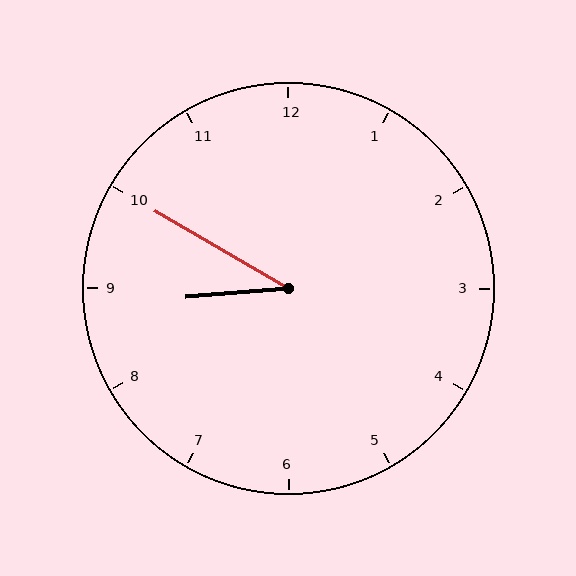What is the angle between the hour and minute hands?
Approximately 35 degrees.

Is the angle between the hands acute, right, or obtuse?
It is acute.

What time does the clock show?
8:50.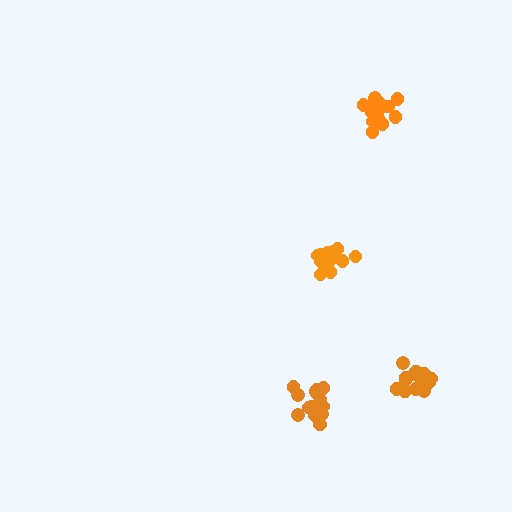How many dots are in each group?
Group 1: 16 dots, Group 2: 14 dots, Group 3: 14 dots, Group 4: 19 dots (63 total).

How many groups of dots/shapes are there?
There are 4 groups.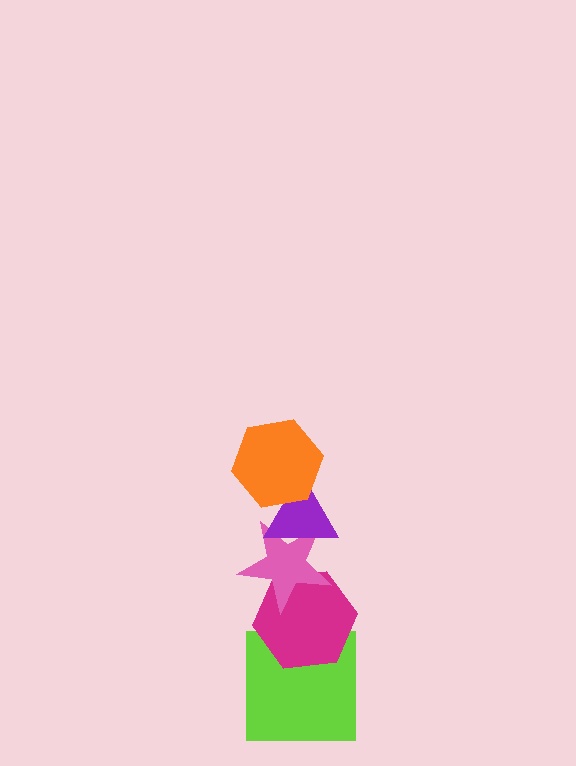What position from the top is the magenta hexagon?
The magenta hexagon is 4th from the top.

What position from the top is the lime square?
The lime square is 5th from the top.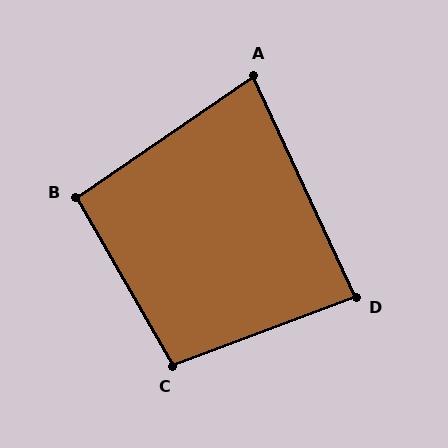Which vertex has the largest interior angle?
C, at approximately 99 degrees.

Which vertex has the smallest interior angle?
A, at approximately 81 degrees.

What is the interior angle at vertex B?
Approximately 94 degrees (approximately right).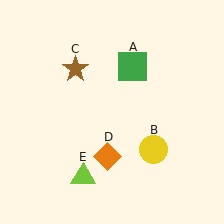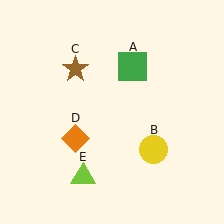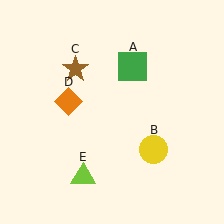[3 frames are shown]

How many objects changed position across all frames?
1 object changed position: orange diamond (object D).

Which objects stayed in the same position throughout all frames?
Green square (object A) and yellow circle (object B) and brown star (object C) and lime triangle (object E) remained stationary.